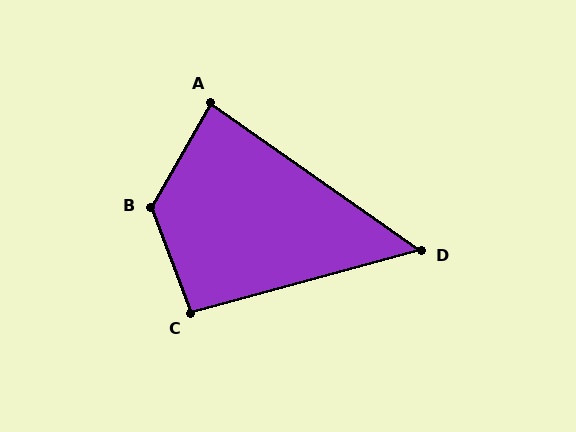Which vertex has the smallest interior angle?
D, at approximately 50 degrees.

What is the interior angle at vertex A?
Approximately 85 degrees (acute).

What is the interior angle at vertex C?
Approximately 95 degrees (obtuse).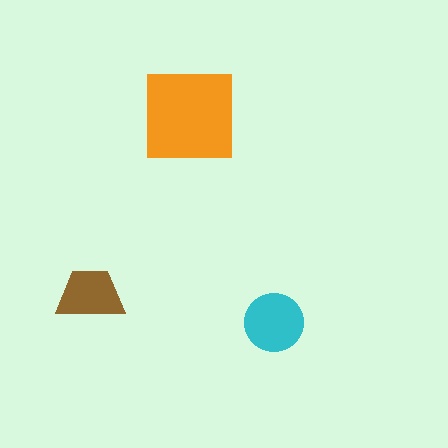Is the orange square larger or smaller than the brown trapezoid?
Larger.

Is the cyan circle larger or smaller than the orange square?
Smaller.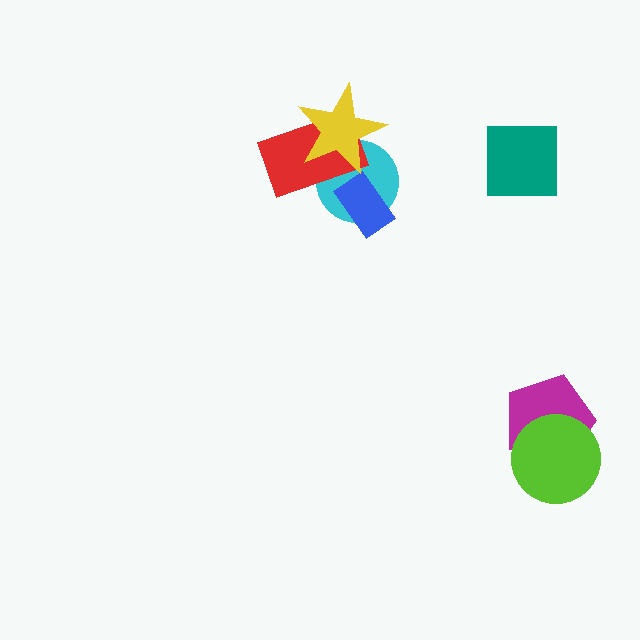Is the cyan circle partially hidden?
Yes, it is partially covered by another shape.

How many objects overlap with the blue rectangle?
1 object overlaps with the blue rectangle.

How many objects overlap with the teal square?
0 objects overlap with the teal square.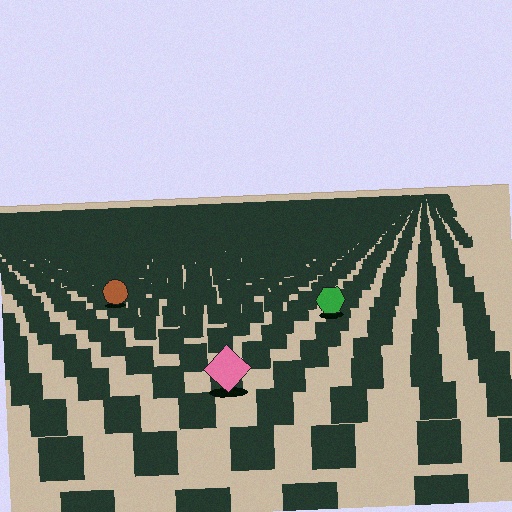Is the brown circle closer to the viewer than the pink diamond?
No. The pink diamond is closer — you can tell from the texture gradient: the ground texture is coarser near it.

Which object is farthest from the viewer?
The brown circle is farthest from the viewer. It appears smaller and the ground texture around it is denser.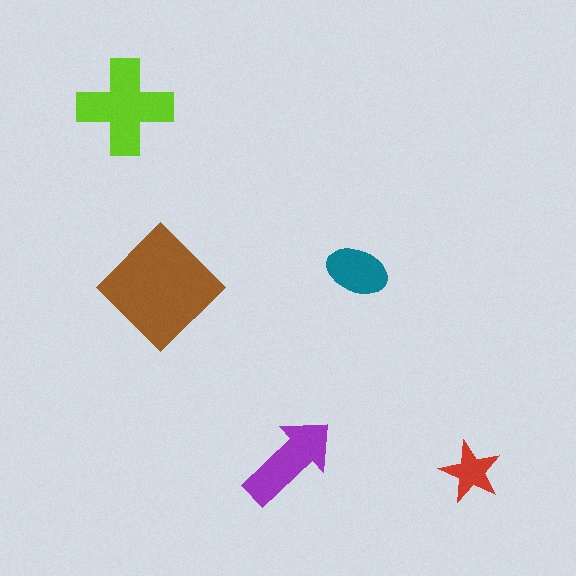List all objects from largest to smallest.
The brown diamond, the lime cross, the purple arrow, the teal ellipse, the red star.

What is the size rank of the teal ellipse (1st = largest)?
4th.